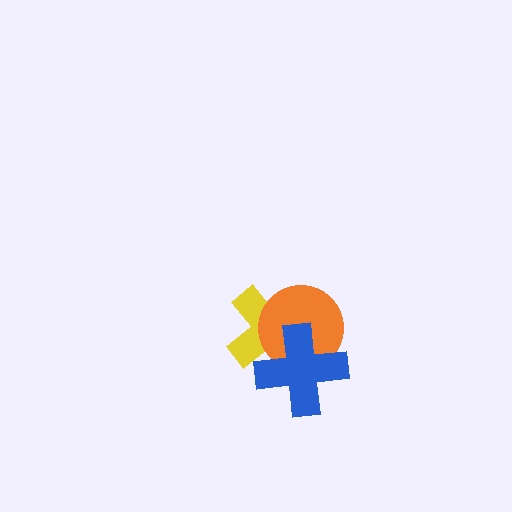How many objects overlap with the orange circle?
2 objects overlap with the orange circle.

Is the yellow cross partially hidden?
Yes, it is partially covered by another shape.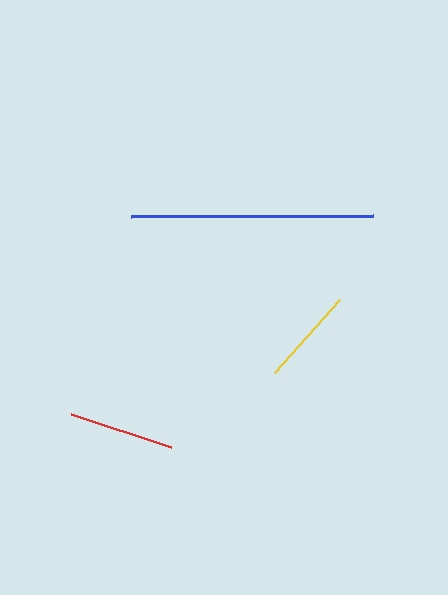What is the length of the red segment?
The red segment is approximately 105 pixels long.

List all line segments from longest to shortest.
From longest to shortest: blue, red, yellow.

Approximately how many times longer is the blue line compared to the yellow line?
The blue line is approximately 2.5 times the length of the yellow line.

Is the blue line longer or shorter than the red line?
The blue line is longer than the red line.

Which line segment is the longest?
The blue line is the longest at approximately 242 pixels.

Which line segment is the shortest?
The yellow line is the shortest at approximately 98 pixels.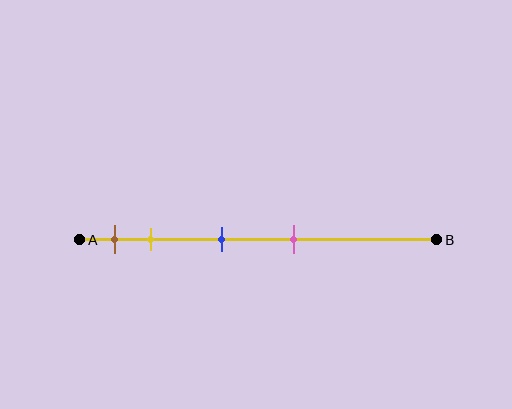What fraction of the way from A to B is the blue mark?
The blue mark is approximately 40% (0.4) of the way from A to B.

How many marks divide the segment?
There are 4 marks dividing the segment.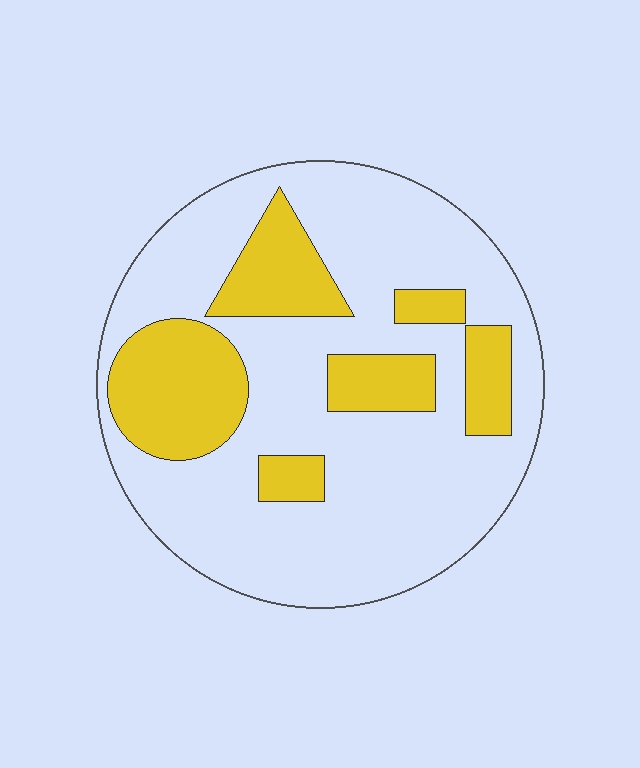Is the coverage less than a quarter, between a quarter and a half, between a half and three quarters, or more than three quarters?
Between a quarter and a half.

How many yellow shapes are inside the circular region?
6.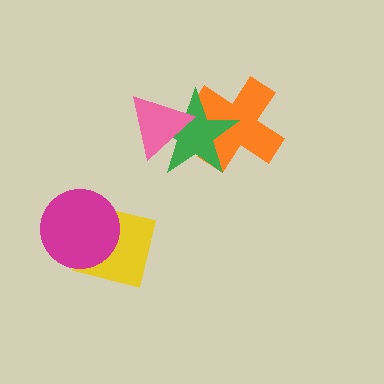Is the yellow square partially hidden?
Yes, it is partially covered by another shape.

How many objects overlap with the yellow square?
1 object overlaps with the yellow square.